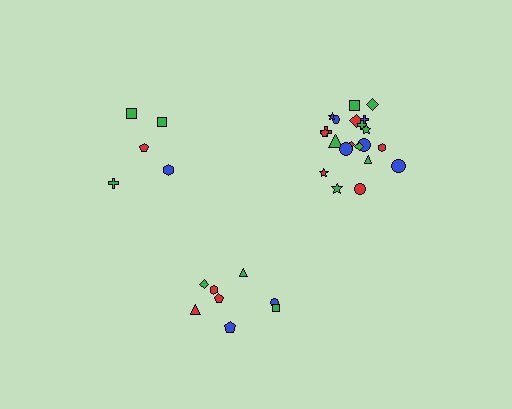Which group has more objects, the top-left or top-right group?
The top-right group.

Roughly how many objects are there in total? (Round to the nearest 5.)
Roughly 35 objects in total.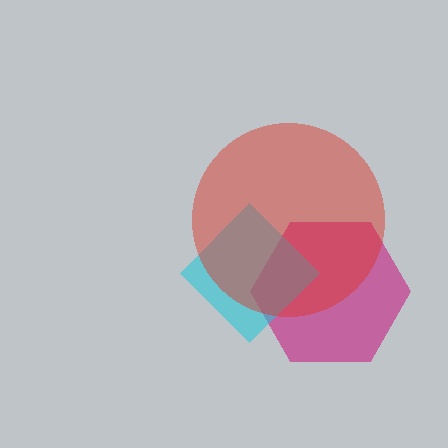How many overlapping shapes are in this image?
There are 3 overlapping shapes in the image.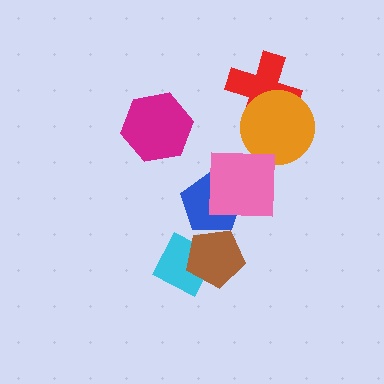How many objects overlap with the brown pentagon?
2 objects overlap with the brown pentagon.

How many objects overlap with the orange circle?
1 object overlaps with the orange circle.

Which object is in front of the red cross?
The orange circle is in front of the red cross.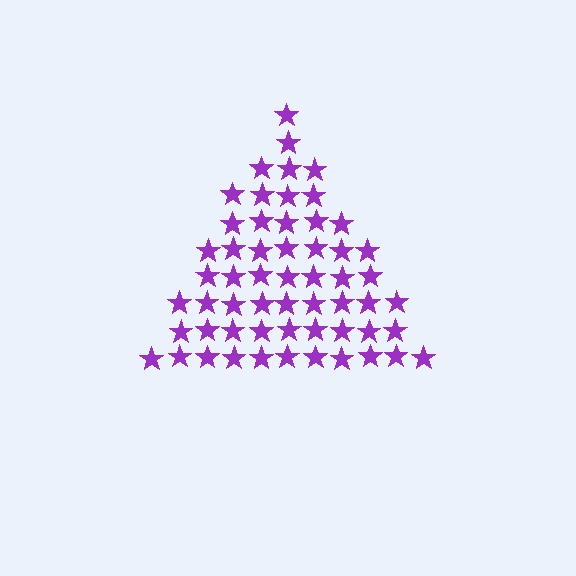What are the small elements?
The small elements are stars.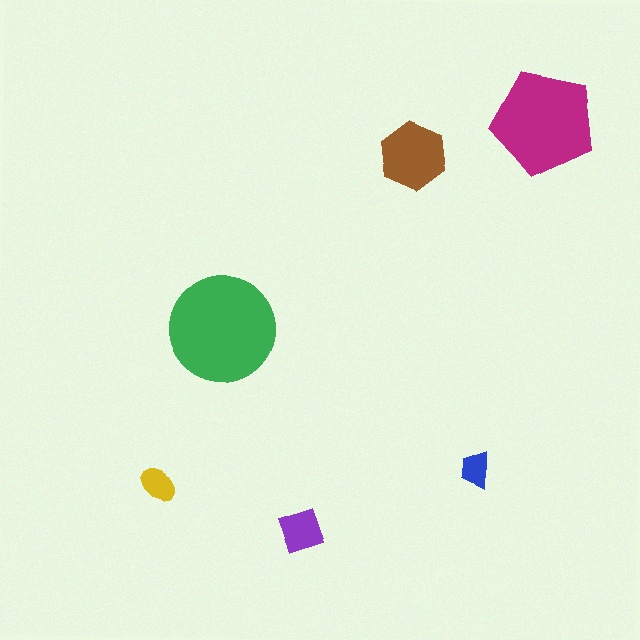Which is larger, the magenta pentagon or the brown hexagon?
The magenta pentagon.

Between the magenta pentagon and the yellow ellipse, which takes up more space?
The magenta pentagon.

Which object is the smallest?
The blue trapezoid.